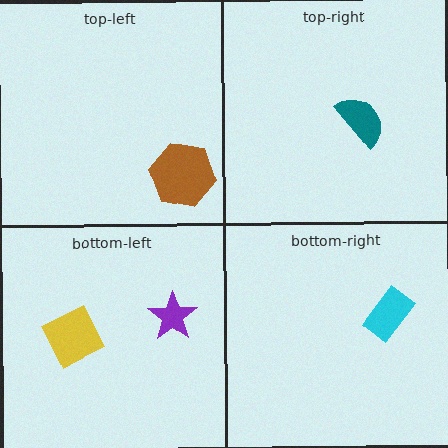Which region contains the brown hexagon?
The top-left region.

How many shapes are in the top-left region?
1.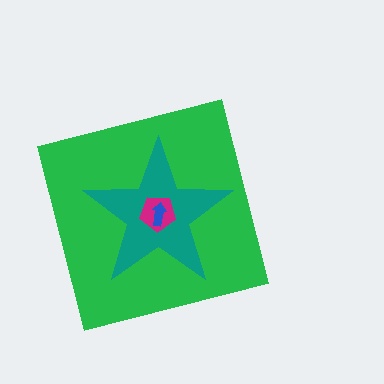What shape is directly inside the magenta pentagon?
The blue arrow.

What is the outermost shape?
The green square.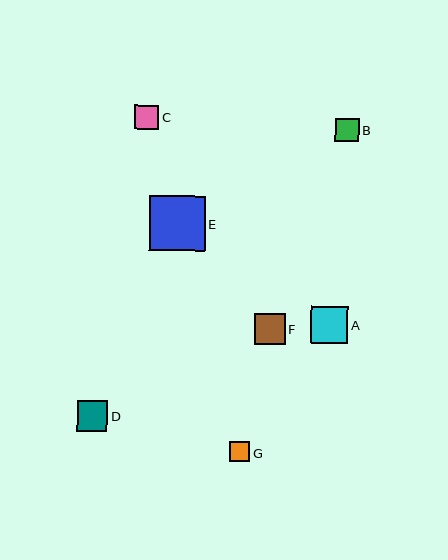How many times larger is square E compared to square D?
Square E is approximately 1.8 times the size of square D.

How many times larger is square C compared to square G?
Square C is approximately 1.2 times the size of square G.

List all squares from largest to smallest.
From largest to smallest: E, A, F, D, C, B, G.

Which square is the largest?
Square E is the largest with a size of approximately 56 pixels.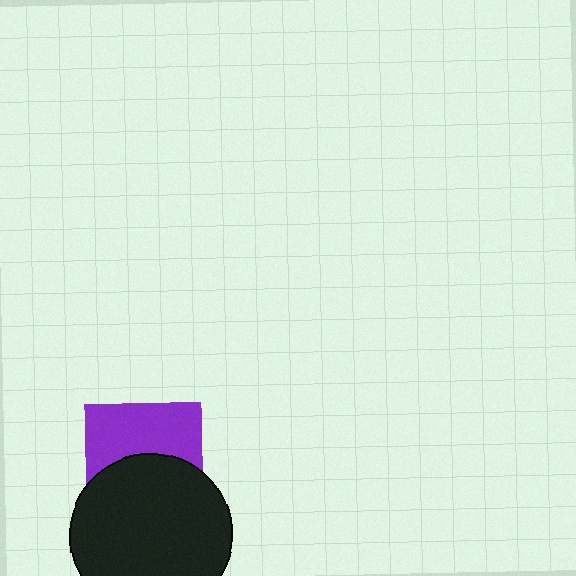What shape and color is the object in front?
The object in front is a black circle.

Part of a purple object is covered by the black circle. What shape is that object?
It is a square.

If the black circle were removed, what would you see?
You would see the complete purple square.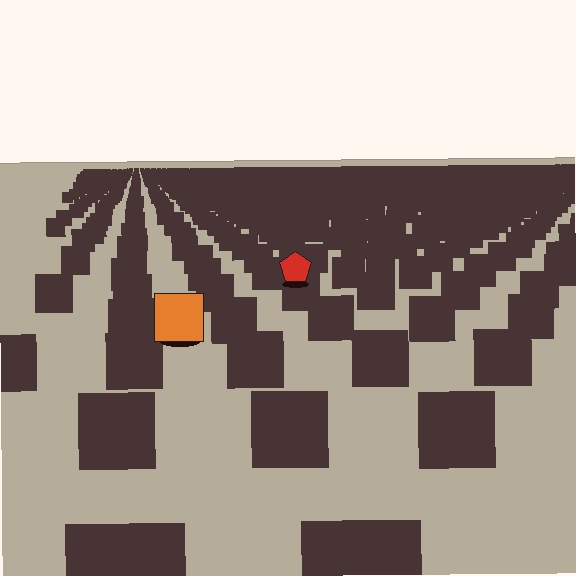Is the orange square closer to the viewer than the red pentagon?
Yes. The orange square is closer — you can tell from the texture gradient: the ground texture is coarser near it.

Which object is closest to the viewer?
The orange square is closest. The texture marks near it are larger and more spread out.